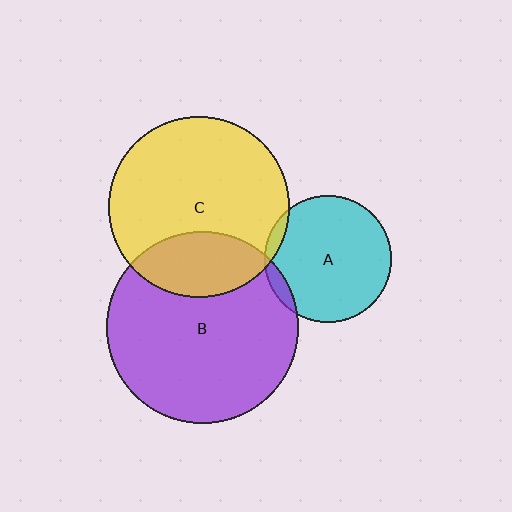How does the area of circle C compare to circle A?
Approximately 2.0 times.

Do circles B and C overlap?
Yes.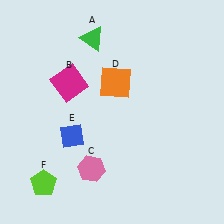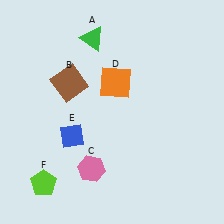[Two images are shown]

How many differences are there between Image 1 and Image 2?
There is 1 difference between the two images.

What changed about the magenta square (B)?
In Image 1, B is magenta. In Image 2, it changed to brown.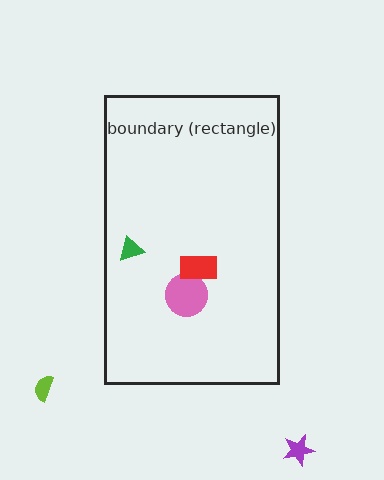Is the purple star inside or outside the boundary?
Outside.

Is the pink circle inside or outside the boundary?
Inside.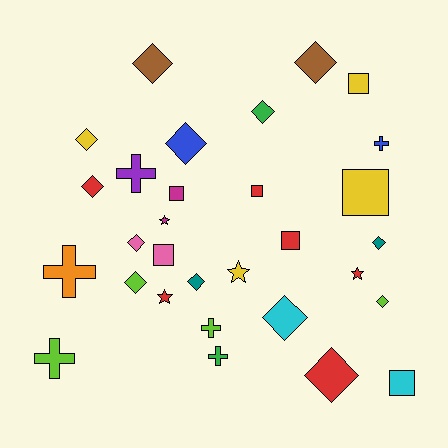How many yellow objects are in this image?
There are 4 yellow objects.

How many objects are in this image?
There are 30 objects.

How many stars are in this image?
There are 4 stars.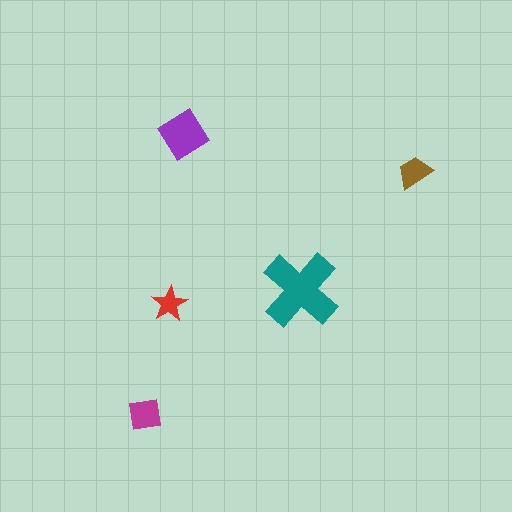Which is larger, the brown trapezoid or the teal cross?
The teal cross.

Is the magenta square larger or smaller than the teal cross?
Smaller.